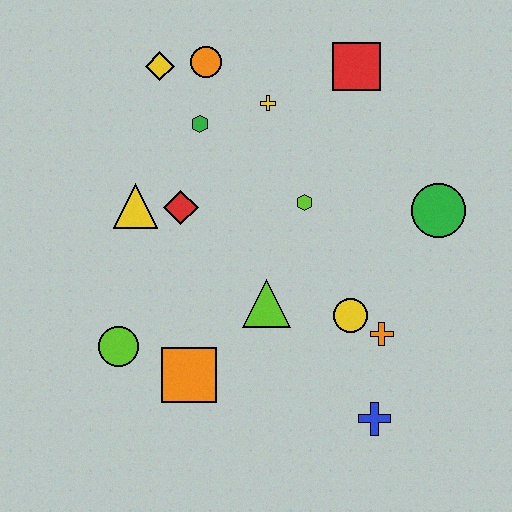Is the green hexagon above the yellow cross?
No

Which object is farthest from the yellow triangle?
The blue cross is farthest from the yellow triangle.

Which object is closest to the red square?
The yellow cross is closest to the red square.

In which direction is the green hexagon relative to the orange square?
The green hexagon is above the orange square.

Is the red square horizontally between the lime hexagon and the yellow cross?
No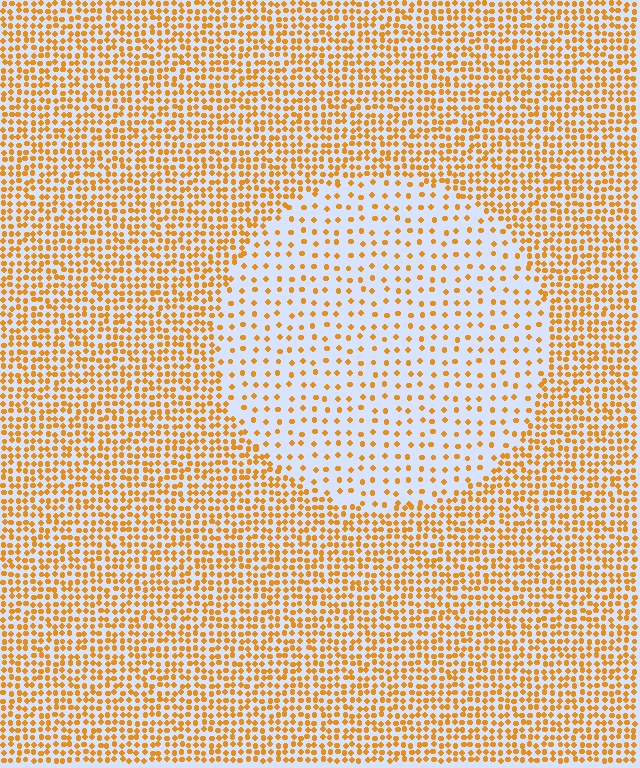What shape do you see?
I see a circle.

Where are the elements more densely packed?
The elements are more densely packed outside the circle boundary.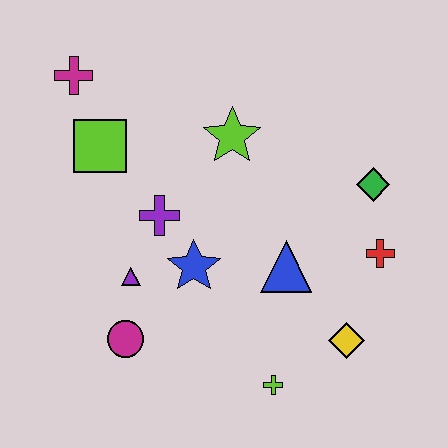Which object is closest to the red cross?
The green diamond is closest to the red cross.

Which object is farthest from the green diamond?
The magenta cross is farthest from the green diamond.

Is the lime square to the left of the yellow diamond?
Yes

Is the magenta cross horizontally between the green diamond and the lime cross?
No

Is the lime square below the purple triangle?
No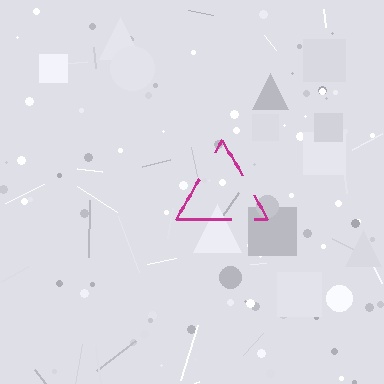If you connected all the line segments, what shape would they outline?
They would outline a triangle.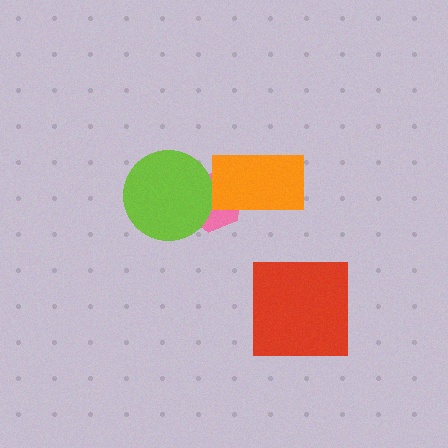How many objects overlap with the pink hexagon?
2 objects overlap with the pink hexagon.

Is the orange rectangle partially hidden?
No, no other shape covers it.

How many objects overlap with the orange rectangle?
1 object overlaps with the orange rectangle.